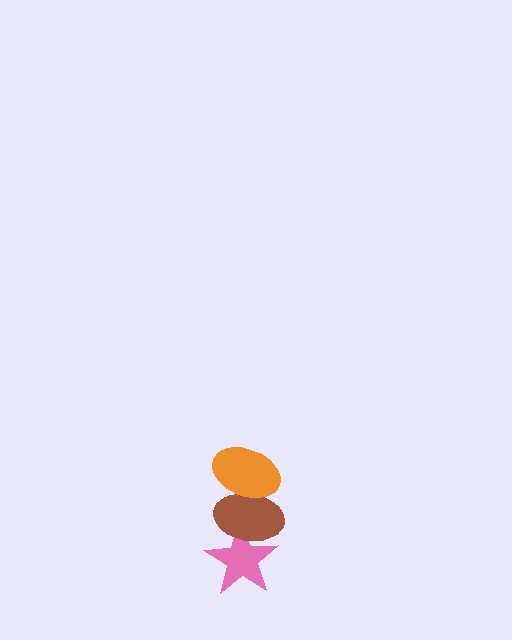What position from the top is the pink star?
The pink star is 3rd from the top.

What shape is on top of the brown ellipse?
The orange ellipse is on top of the brown ellipse.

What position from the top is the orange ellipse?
The orange ellipse is 1st from the top.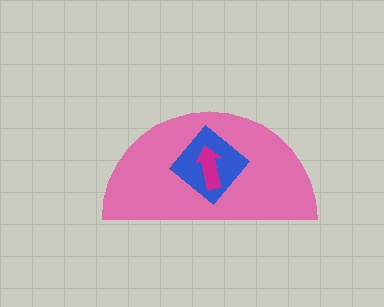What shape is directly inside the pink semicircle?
The blue diamond.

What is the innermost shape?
The magenta arrow.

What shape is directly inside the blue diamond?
The magenta arrow.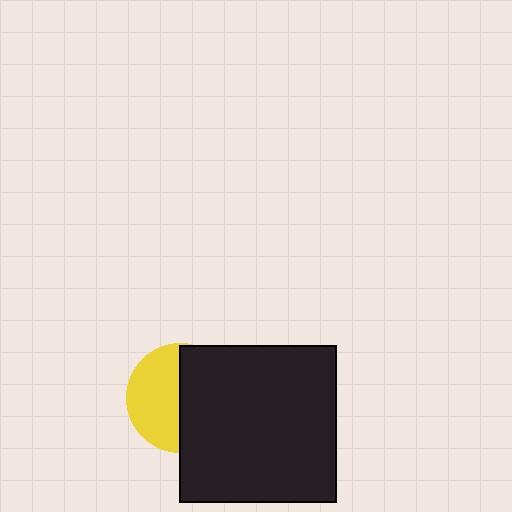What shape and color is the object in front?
The object in front is a black square.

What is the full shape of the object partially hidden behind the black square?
The partially hidden object is a yellow circle.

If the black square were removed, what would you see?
You would see the complete yellow circle.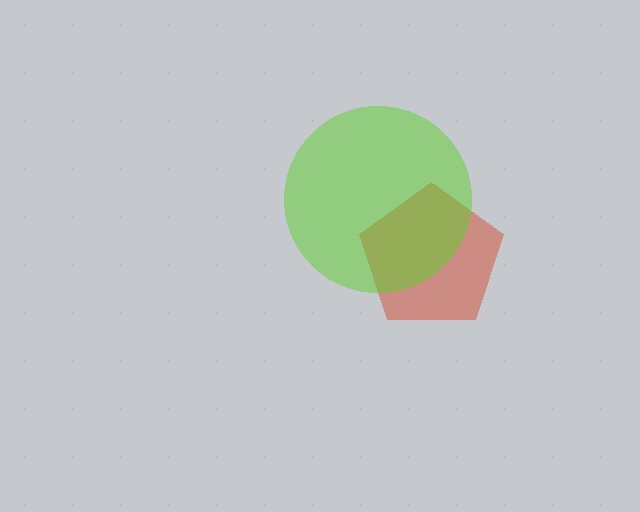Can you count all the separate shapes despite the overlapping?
Yes, there are 2 separate shapes.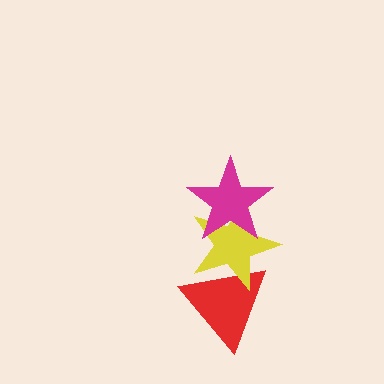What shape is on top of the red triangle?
The yellow star is on top of the red triangle.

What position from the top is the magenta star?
The magenta star is 1st from the top.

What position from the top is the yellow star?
The yellow star is 2nd from the top.